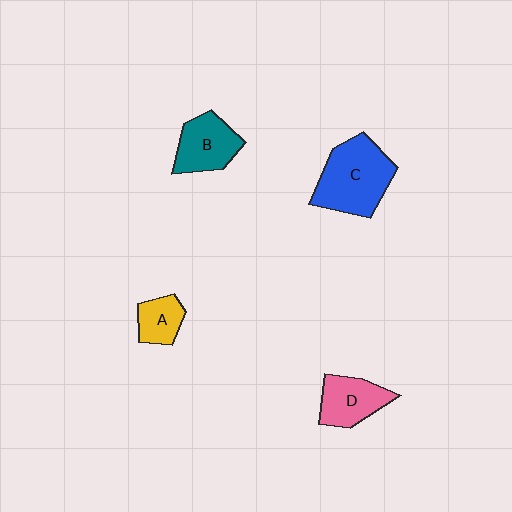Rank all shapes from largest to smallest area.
From largest to smallest: C (blue), B (teal), D (pink), A (yellow).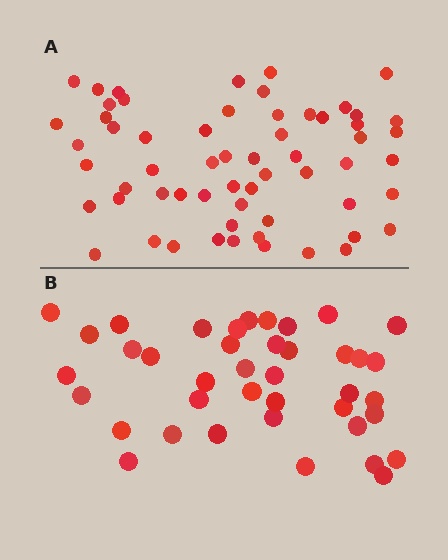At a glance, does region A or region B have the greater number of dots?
Region A (the top region) has more dots.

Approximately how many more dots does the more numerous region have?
Region A has approximately 20 more dots than region B.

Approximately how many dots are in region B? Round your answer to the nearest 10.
About 40 dots.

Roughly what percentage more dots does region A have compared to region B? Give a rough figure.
About 50% more.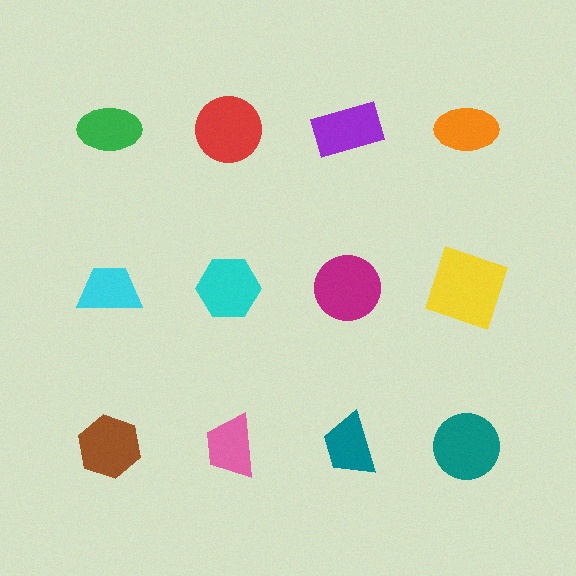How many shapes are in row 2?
4 shapes.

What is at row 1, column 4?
An orange ellipse.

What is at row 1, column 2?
A red circle.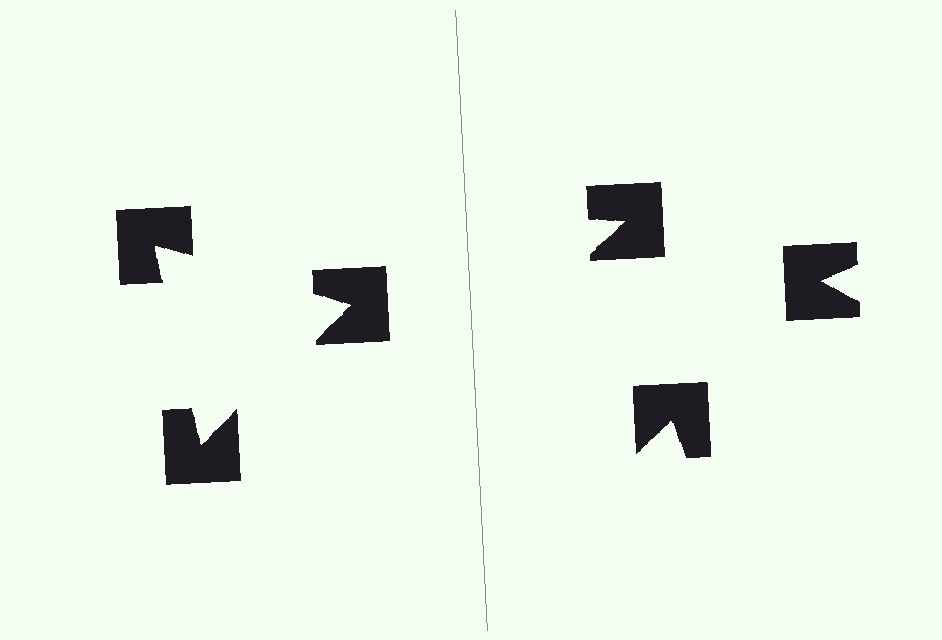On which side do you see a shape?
An illusory triangle appears on the left side. On the right side the wedge cuts are rotated, so no coherent shape forms.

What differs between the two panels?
The notched squares are positioned identically on both sides; only the wedge orientations differ. On the left they align to a triangle; on the right they are misaligned.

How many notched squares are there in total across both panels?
6 — 3 on each side.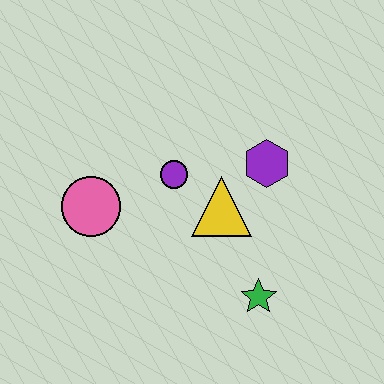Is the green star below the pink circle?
Yes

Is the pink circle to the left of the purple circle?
Yes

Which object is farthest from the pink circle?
The green star is farthest from the pink circle.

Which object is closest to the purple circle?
The yellow triangle is closest to the purple circle.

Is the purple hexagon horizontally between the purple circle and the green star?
No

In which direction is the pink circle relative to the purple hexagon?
The pink circle is to the left of the purple hexagon.